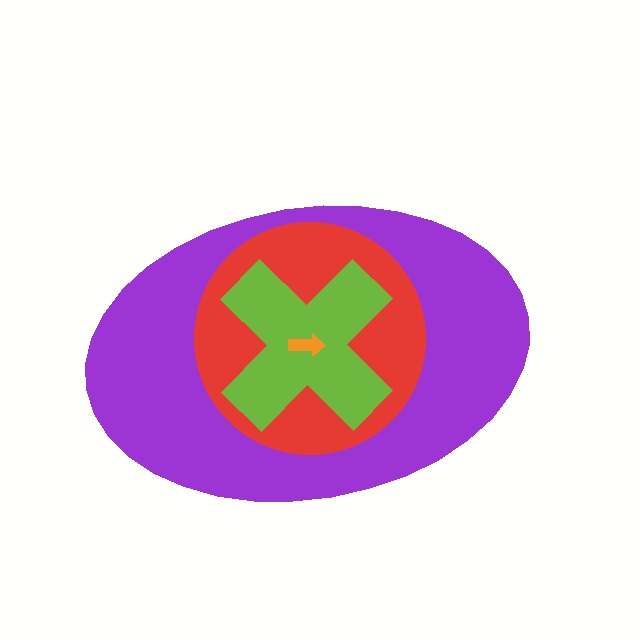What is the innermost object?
The orange arrow.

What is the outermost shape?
The purple ellipse.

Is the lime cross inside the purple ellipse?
Yes.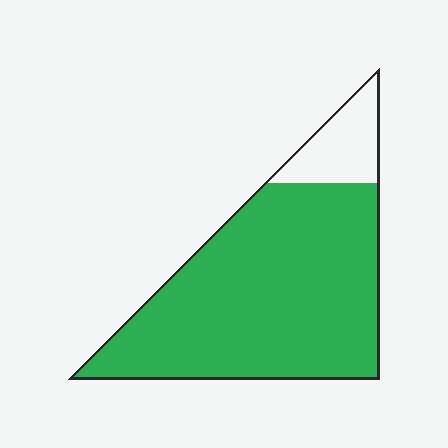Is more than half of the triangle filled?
Yes.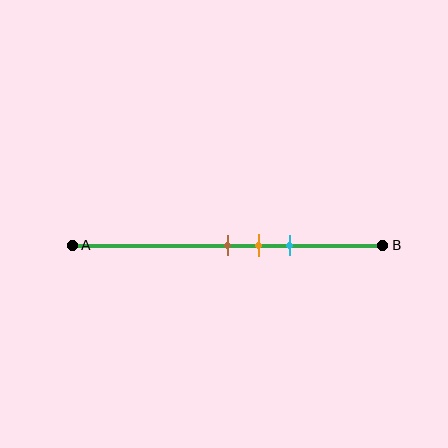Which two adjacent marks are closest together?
The brown and orange marks are the closest adjacent pair.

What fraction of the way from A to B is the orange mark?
The orange mark is approximately 60% (0.6) of the way from A to B.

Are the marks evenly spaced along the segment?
Yes, the marks are approximately evenly spaced.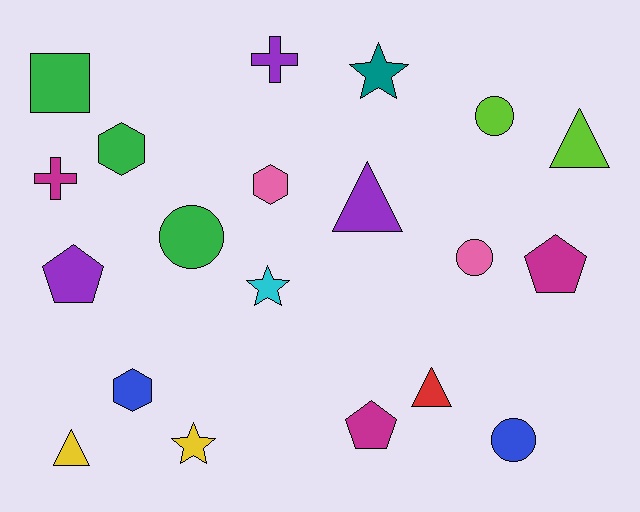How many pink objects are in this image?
There are 2 pink objects.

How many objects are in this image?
There are 20 objects.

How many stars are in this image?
There are 3 stars.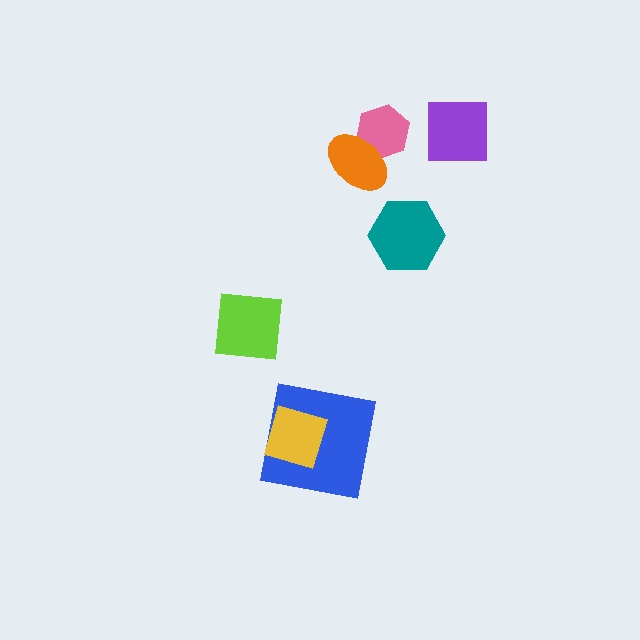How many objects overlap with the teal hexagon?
0 objects overlap with the teal hexagon.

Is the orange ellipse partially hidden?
No, no other shape covers it.